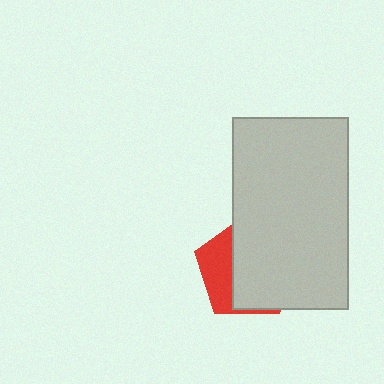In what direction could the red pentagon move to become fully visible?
The red pentagon could move left. That would shift it out from behind the light gray rectangle entirely.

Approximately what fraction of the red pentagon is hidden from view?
Roughly 67% of the red pentagon is hidden behind the light gray rectangle.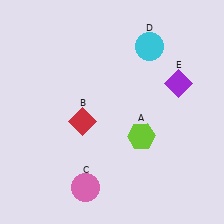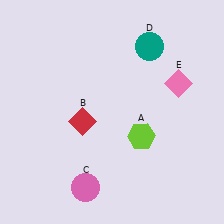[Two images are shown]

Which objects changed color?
D changed from cyan to teal. E changed from purple to pink.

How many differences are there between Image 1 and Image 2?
There are 2 differences between the two images.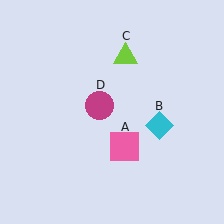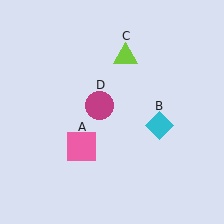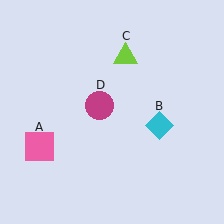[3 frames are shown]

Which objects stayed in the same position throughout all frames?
Cyan diamond (object B) and lime triangle (object C) and magenta circle (object D) remained stationary.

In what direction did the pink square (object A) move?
The pink square (object A) moved left.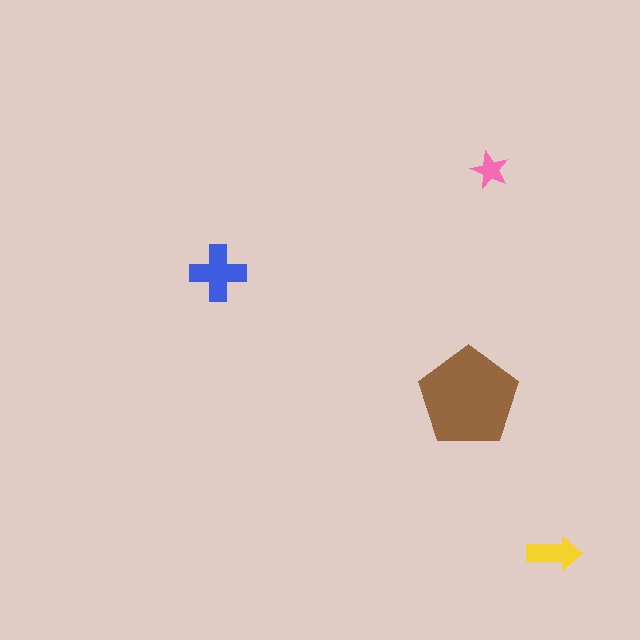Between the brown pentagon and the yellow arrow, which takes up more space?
The brown pentagon.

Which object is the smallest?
The pink star.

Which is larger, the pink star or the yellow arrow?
The yellow arrow.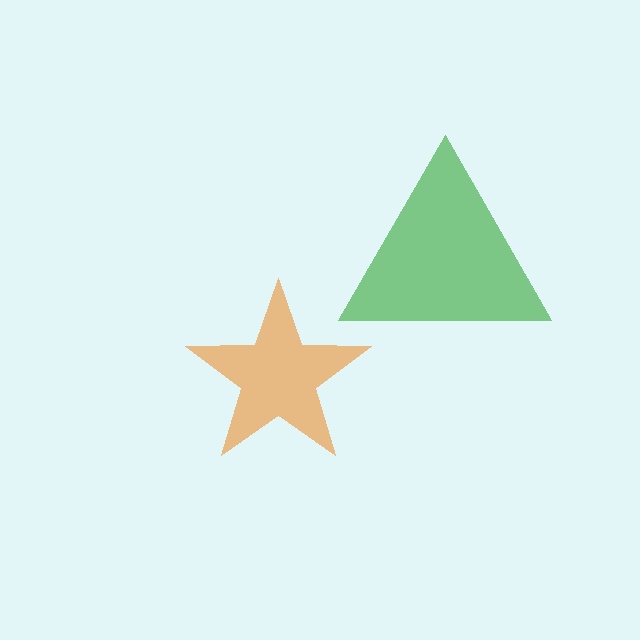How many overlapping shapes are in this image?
There are 2 overlapping shapes in the image.